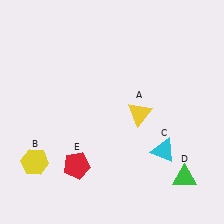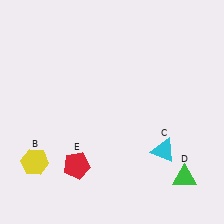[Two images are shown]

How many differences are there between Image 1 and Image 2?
There is 1 difference between the two images.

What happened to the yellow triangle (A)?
The yellow triangle (A) was removed in Image 2. It was in the bottom-right area of Image 1.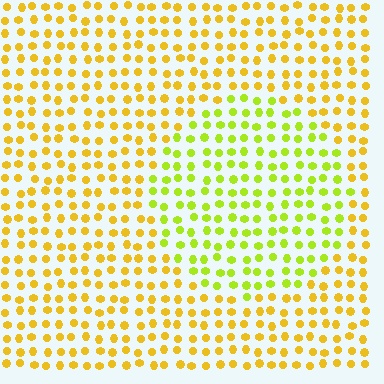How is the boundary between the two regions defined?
The boundary is defined purely by a slight shift in hue (about 33 degrees). Spacing, size, and orientation are identical on both sides.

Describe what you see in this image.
The image is filled with small yellow elements in a uniform arrangement. A circle-shaped region is visible where the elements are tinted to a slightly different hue, forming a subtle color boundary.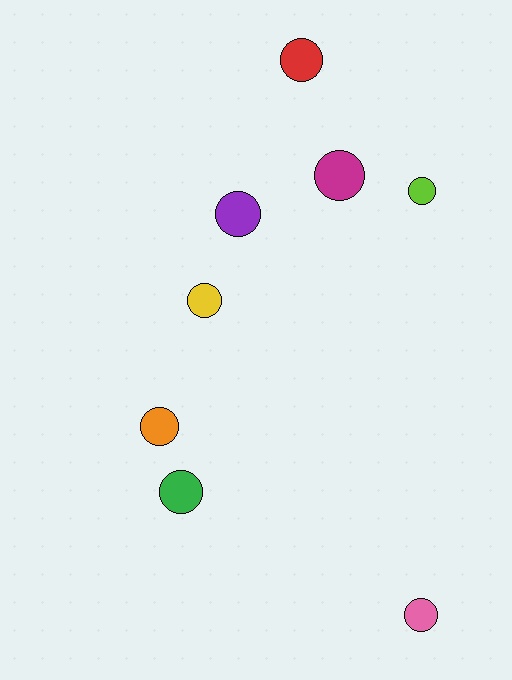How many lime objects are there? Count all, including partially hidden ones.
There is 1 lime object.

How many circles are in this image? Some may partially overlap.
There are 8 circles.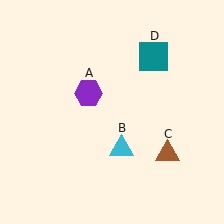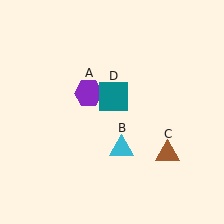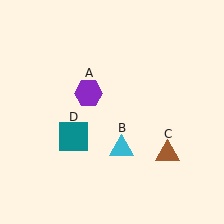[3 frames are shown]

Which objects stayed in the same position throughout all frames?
Purple hexagon (object A) and cyan triangle (object B) and brown triangle (object C) remained stationary.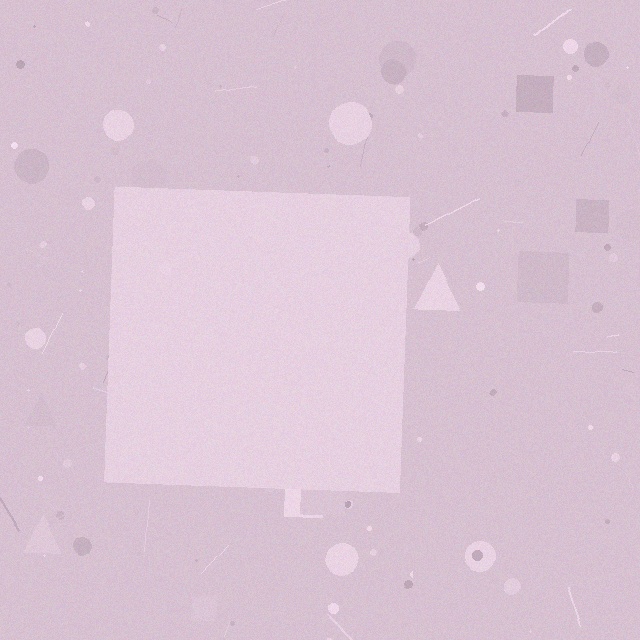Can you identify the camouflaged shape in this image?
The camouflaged shape is a square.